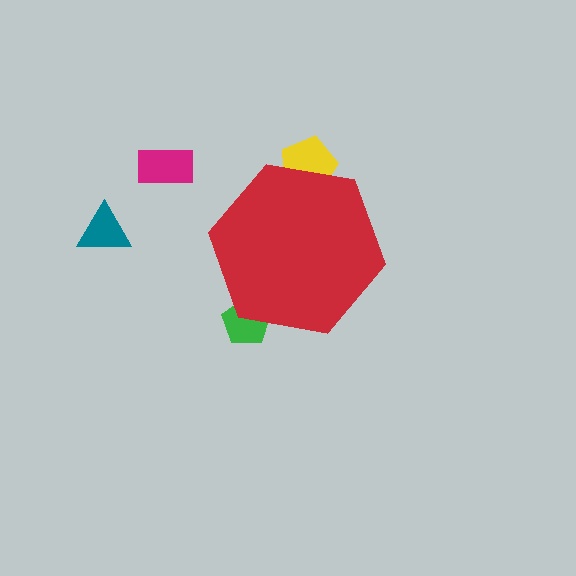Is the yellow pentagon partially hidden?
Yes, the yellow pentagon is partially hidden behind the red hexagon.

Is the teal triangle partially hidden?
No, the teal triangle is fully visible.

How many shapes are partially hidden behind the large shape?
2 shapes are partially hidden.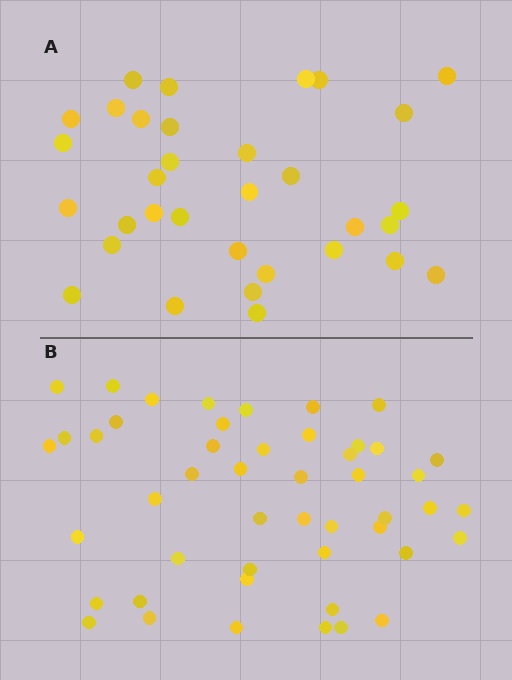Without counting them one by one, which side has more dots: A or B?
Region B (the bottom region) has more dots.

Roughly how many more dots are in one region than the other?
Region B has approximately 15 more dots than region A.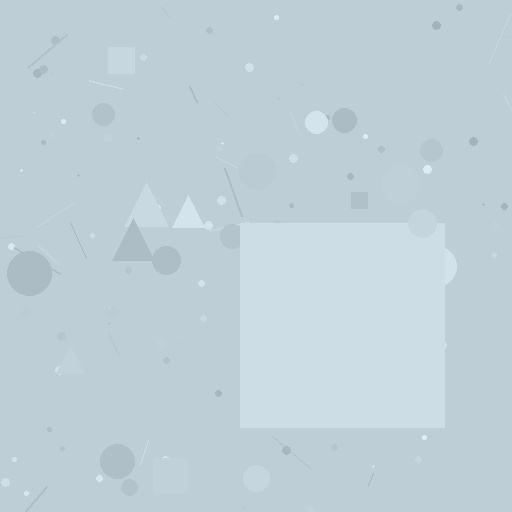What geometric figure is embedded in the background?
A square is embedded in the background.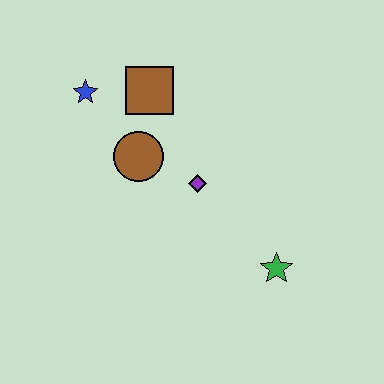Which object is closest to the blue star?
The brown square is closest to the blue star.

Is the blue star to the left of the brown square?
Yes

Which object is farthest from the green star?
The blue star is farthest from the green star.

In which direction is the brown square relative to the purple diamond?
The brown square is above the purple diamond.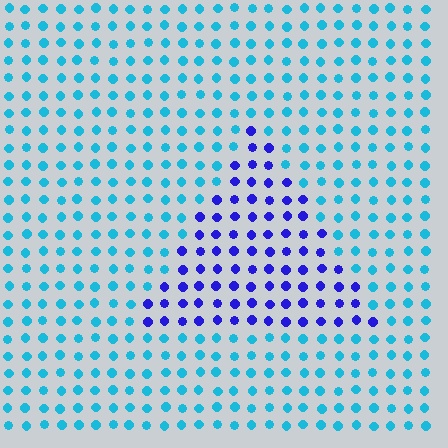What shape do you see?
I see a triangle.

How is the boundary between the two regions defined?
The boundary is defined purely by a slight shift in hue (about 54 degrees). Spacing, size, and orientation are identical on both sides.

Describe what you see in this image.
The image is filled with small cyan elements in a uniform arrangement. A triangle-shaped region is visible where the elements are tinted to a slightly different hue, forming a subtle color boundary.